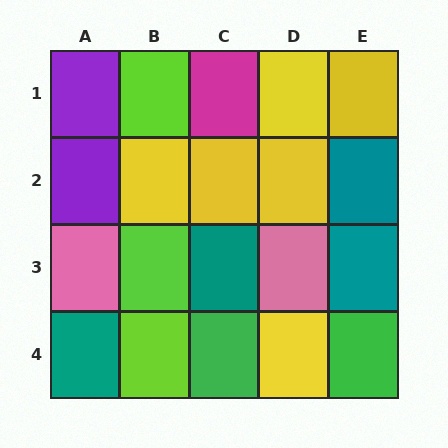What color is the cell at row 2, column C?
Yellow.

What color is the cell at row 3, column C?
Teal.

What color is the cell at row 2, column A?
Purple.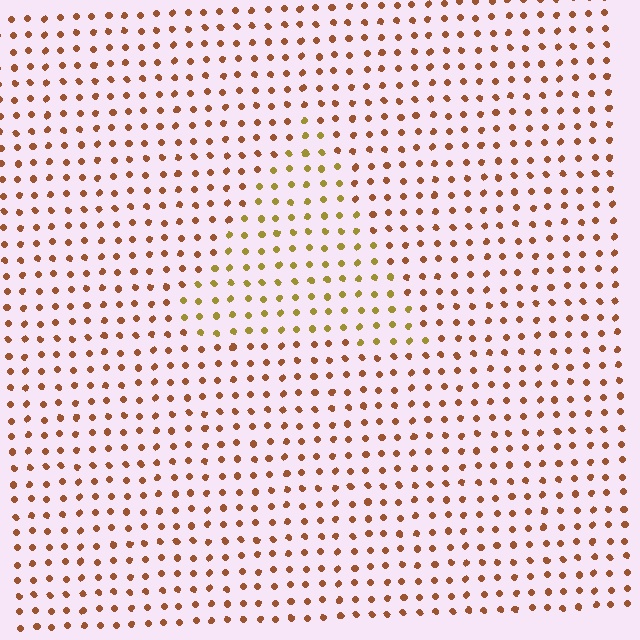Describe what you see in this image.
The image is filled with small brown elements in a uniform arrangement. A triangle-shaped region is visible where the elements are tinted to a slightly different hue, forming a subtle color boundary.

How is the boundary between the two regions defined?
The boundary is defined purely by a slight shift in hue (about 34 degrees). Spacing, size, and orientation are identical on both sides.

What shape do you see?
I see a triangle.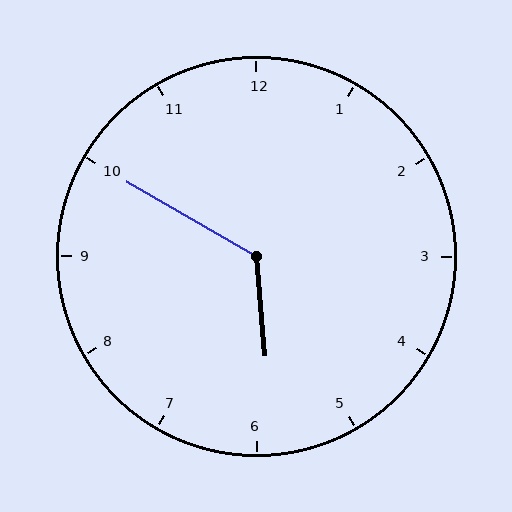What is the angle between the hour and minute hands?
Approximately 125 degrees.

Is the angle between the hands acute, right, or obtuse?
It is obtuse.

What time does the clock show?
5:50.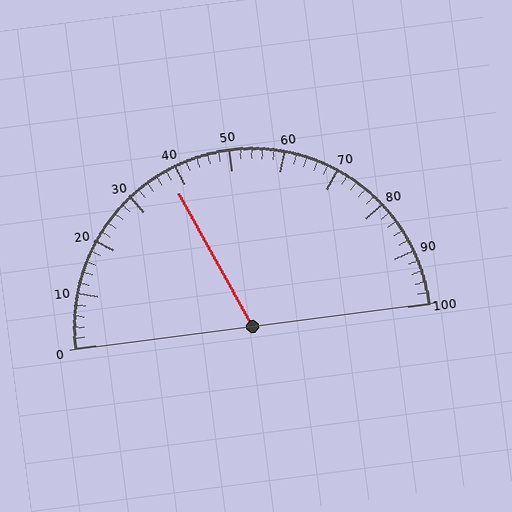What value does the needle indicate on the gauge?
The needle indicates approximately 38.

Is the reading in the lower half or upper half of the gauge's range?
The reading is in the lower half of the range (0 to 100).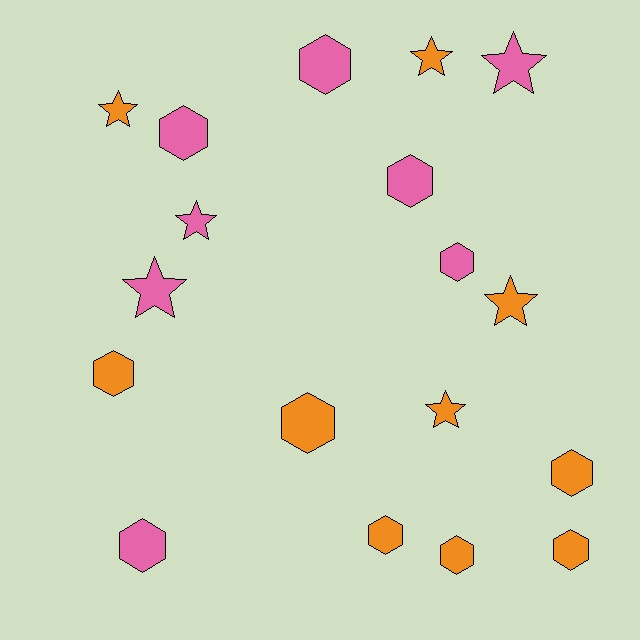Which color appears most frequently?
Orange, with 10 objects.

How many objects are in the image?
There are 18 objects.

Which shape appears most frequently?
Hexagon, with 11 objects.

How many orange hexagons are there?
There are 6 orange hexagons.